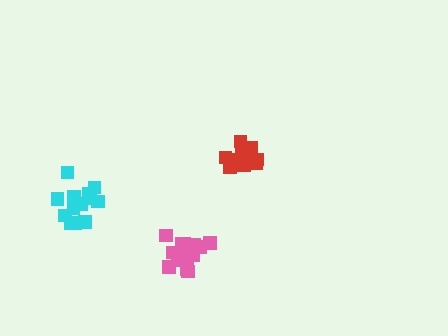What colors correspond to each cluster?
The clusters are colored: red, pink, cyan.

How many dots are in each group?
Group 1: 11 dots, Group 2: 14 dots, Group 3: 15 dots (40 total).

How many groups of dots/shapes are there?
There are 3 groups.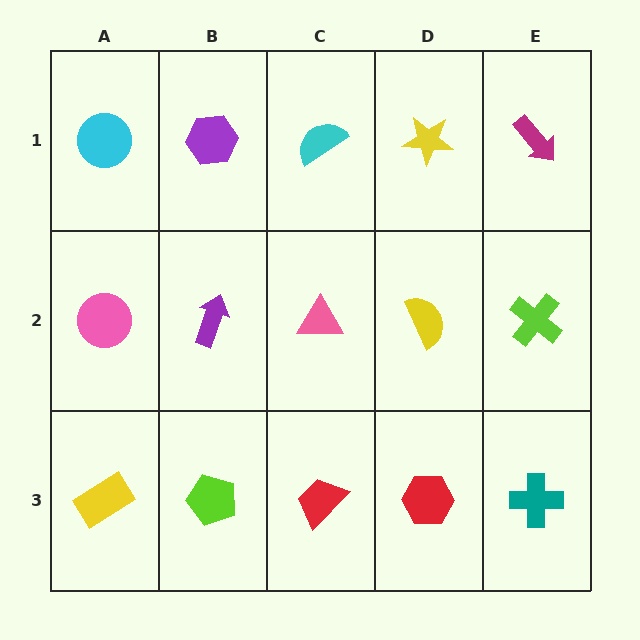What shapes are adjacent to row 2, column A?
A cyan circle (row 1, column A), a yellow rectangle (row 3, column A), a purple arrow (row 2, column B).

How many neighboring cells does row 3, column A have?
2.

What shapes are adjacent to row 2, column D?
A yellow star (row 1, column D), a red hexagon (row 3, column D), a pink triangle (row 2, column C), a lime cross (row 2, column E).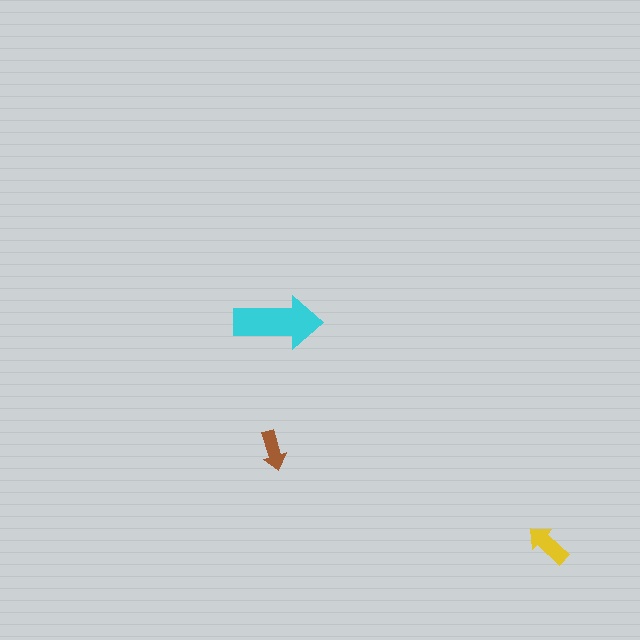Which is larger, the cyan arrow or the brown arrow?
The cyan one.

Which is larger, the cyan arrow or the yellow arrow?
The cyan one.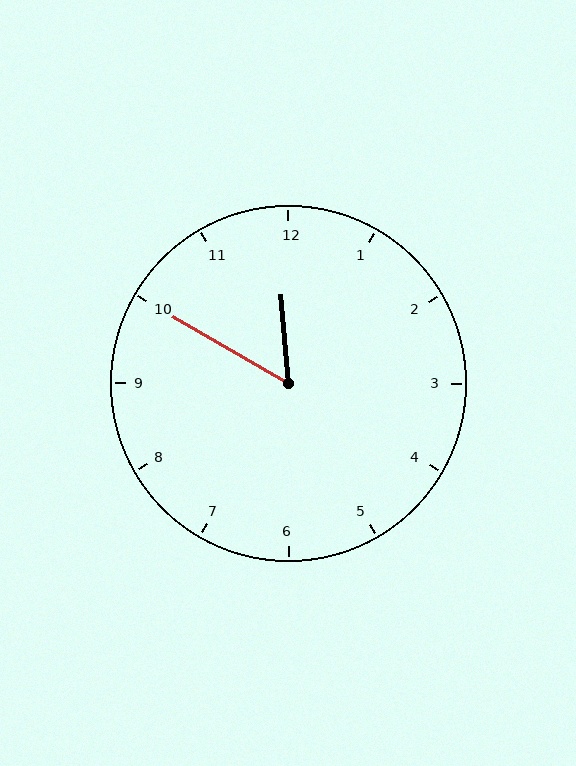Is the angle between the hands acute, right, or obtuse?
It is acute.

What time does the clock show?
11:50.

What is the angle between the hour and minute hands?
Approximately 55 degrees.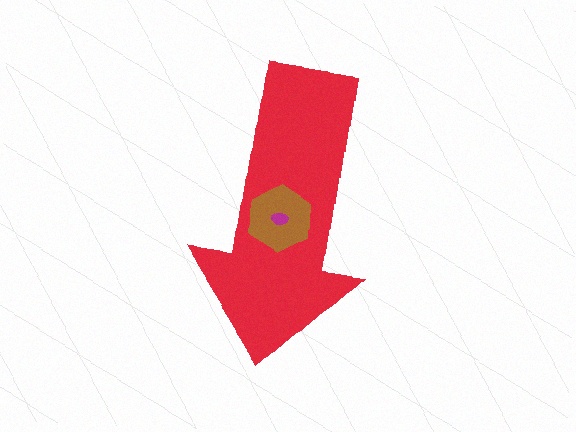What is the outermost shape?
The red arrow.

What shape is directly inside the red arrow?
The brown hexagon.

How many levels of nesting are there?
3.